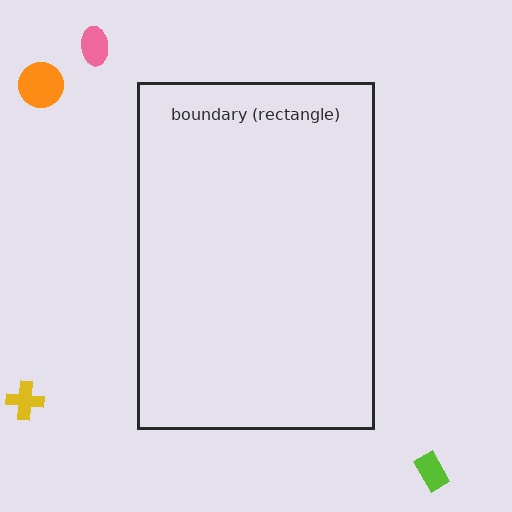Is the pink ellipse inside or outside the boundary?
Outside.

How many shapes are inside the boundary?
0 inside, 4 outside.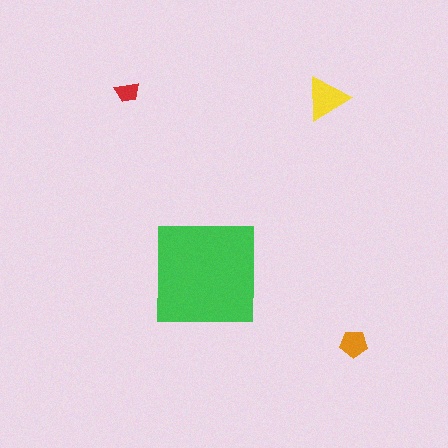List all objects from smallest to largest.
The red trapezoid, the orange pentagon, the yellow triangle, the green square.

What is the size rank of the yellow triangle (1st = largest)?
2nd.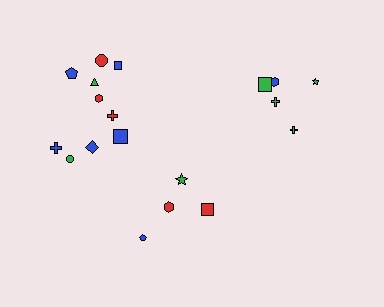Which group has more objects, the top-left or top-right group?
The top-left group.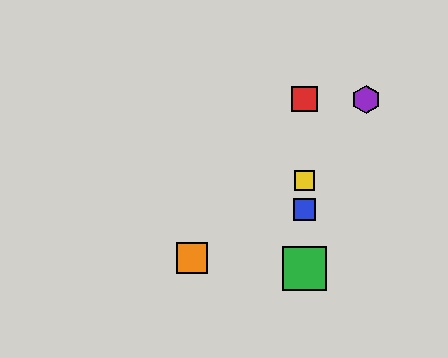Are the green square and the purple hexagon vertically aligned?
No, the green square is at x≈304 and the purple hexagon is at x≈366.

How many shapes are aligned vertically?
4 shapes (the red square, the blue square, the green square, the yellow square) are aligned vertically.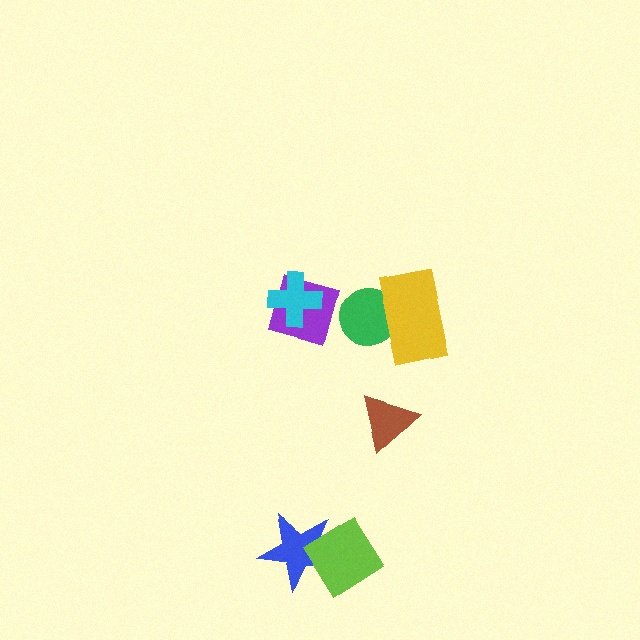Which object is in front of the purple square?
The cyan cross is in front of the purple square.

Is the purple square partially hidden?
Yes, it is partially covered by another shape.